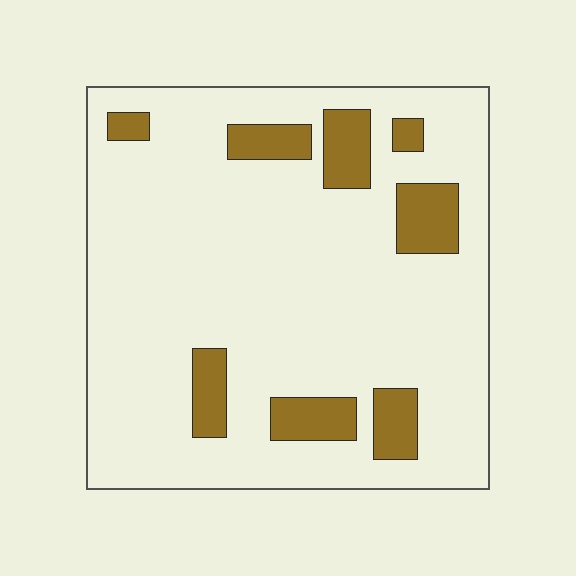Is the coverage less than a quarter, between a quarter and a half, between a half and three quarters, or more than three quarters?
Less than a quarter.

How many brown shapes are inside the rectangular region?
8.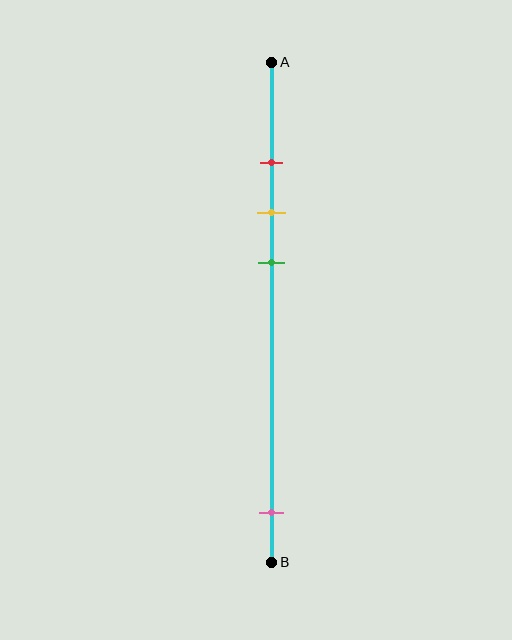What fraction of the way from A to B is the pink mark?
The pink mark is approximately 90% (0.9) of the way from A to B.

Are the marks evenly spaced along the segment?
No, the marks are not evenly spaced.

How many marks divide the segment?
There are 4 marks dividing the segment.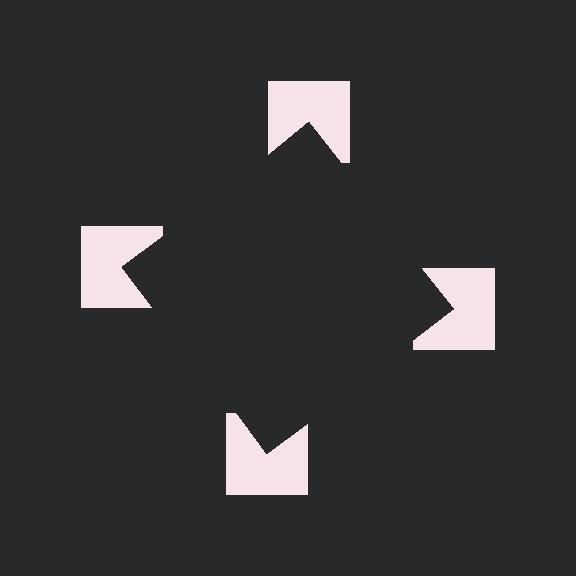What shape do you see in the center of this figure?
An illusory square — its edges are inferred from the aligned wedge cuts in the notched squares, not physically drawn.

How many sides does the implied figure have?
4 sides.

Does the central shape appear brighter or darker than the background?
It typically appears slightly darker than the background, even though no actual brightness change is drawn.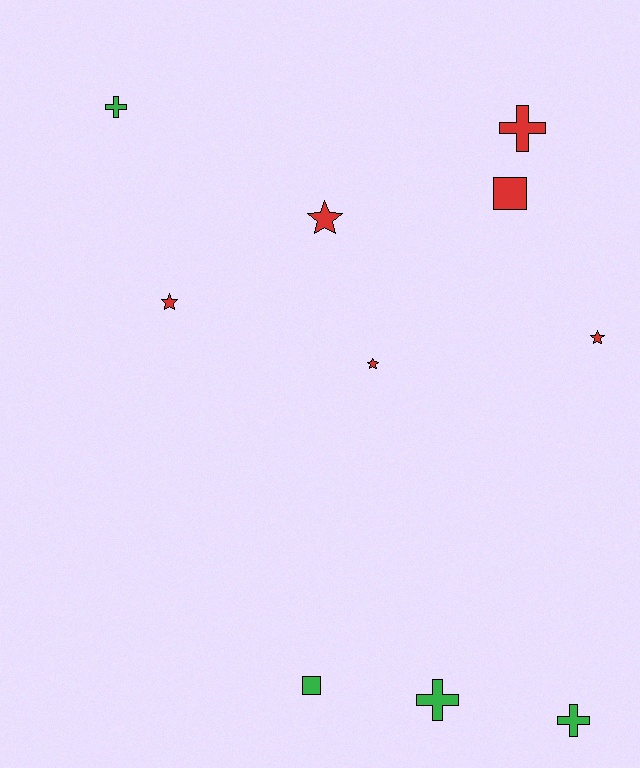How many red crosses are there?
There is 1 red cross.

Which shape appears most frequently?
Cross, with 4 objects.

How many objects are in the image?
There are 10 objects.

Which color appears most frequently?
Red, with 6 objects.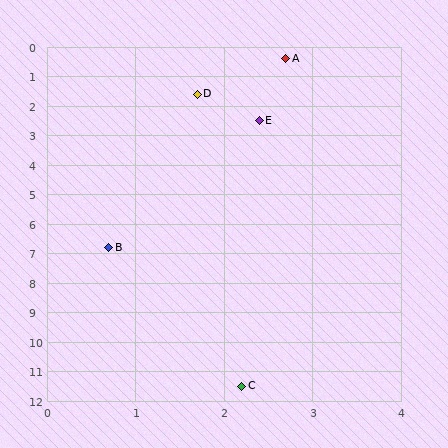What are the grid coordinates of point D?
Point D is at approximately (1.7, 1.6).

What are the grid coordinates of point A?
Point A is at approximately (2.7, 0.4).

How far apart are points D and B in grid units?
Points D and B are about 5.3 grid units apart.